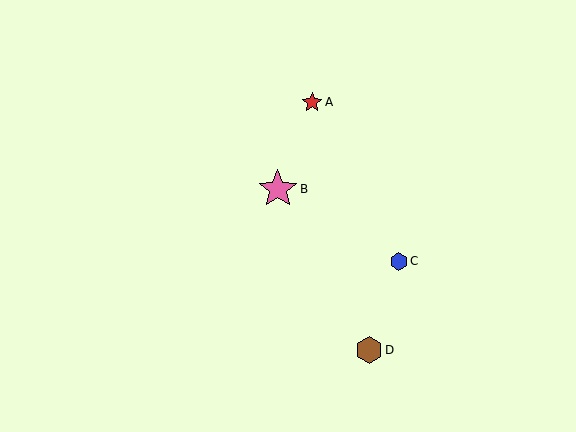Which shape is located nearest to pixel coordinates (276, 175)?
The pink star (labeled B) at (278, 189) is nearest to that location.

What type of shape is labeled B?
Shape B is a pink star.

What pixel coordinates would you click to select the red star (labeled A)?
Click at (312, 102) to select the red star A.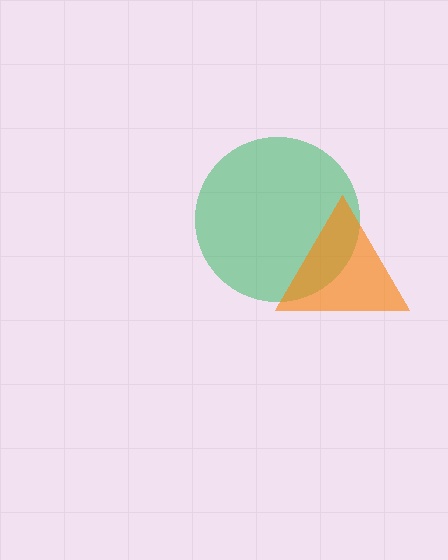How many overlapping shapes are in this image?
There are 2 overlapping shapes in the image.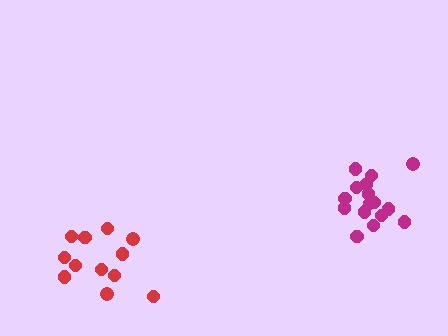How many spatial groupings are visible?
There are 2 spatial groupings.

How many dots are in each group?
Group 1: 12 dots, Group 2: 16 dots (28 total).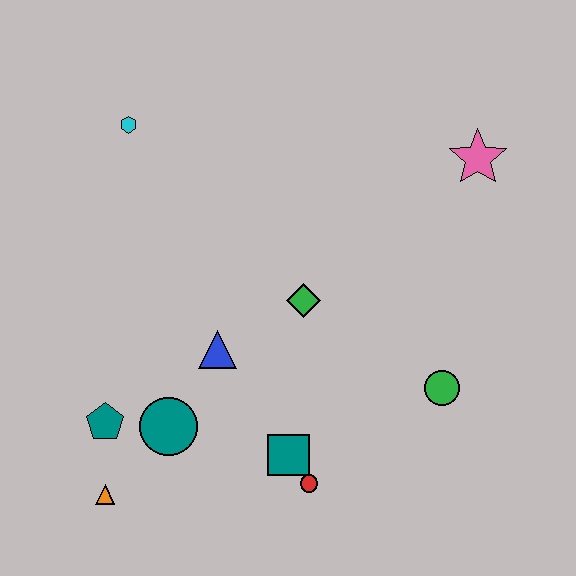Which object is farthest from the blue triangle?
The pink star is farthest from the blue triangle.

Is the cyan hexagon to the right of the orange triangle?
Yes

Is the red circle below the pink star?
Yes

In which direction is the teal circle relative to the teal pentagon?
The teal circle is to the right of the teal pentagon.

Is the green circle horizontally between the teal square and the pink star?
Yes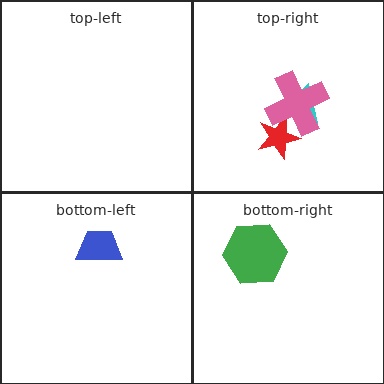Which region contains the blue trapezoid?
The bottom-left region.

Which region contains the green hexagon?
The bottom-right region.